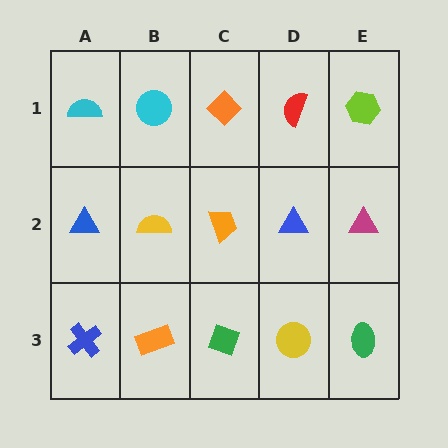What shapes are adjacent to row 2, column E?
A lime hexagon (row 1, column E), a green ellipse (row 3, column E), a blue triangle (row 2, column D).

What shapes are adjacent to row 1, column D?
A blue triangle (row 2, column D), an orange diamond (row 1, column C), a lime hexagon (row 1, column E).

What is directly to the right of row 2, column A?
A yellow semicircle.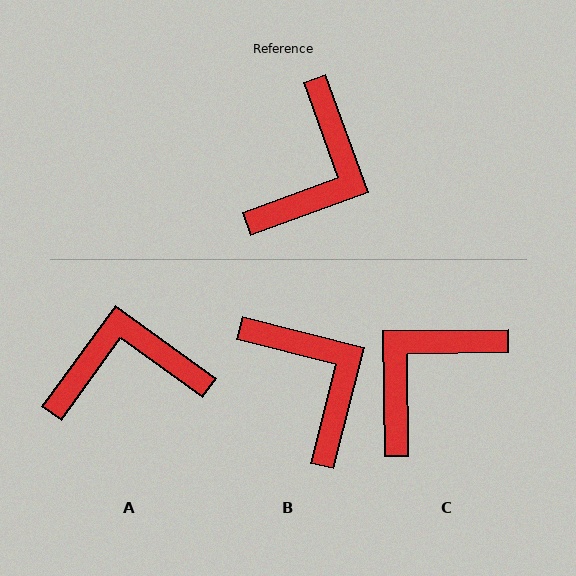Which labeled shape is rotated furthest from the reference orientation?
C, about 161 degrees away.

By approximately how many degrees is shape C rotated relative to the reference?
Approximately 161 degrees counter-clockwise.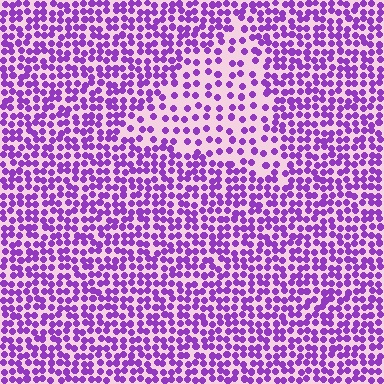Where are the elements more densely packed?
The elements are more densely packed outside the triangle boundary.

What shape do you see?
I see a triangle.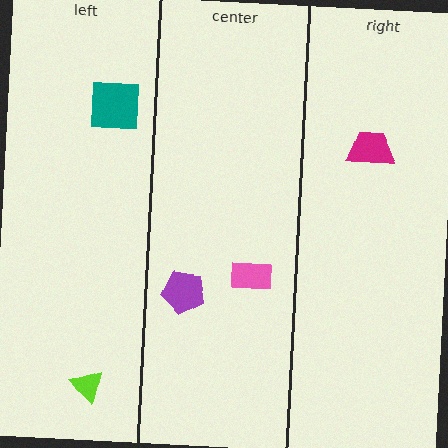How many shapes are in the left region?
2.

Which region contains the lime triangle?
The left region.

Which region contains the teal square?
The left region.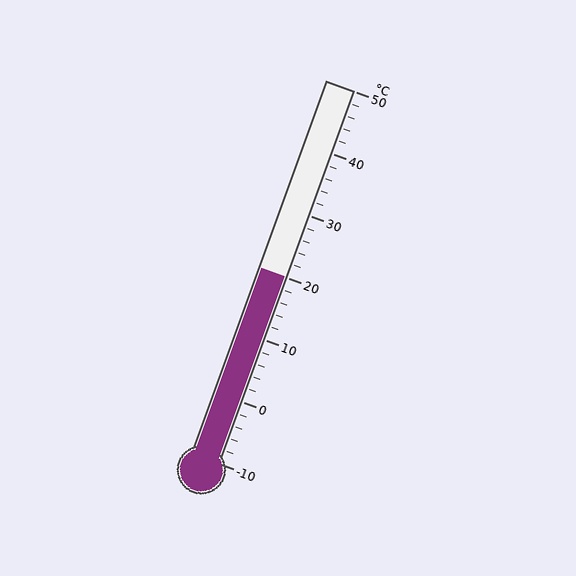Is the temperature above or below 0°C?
The temperature is above 0°C.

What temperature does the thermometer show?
The thermometer shows approximately 20°C.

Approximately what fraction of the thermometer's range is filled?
The thermometer is filled to approximately 50% of its range.